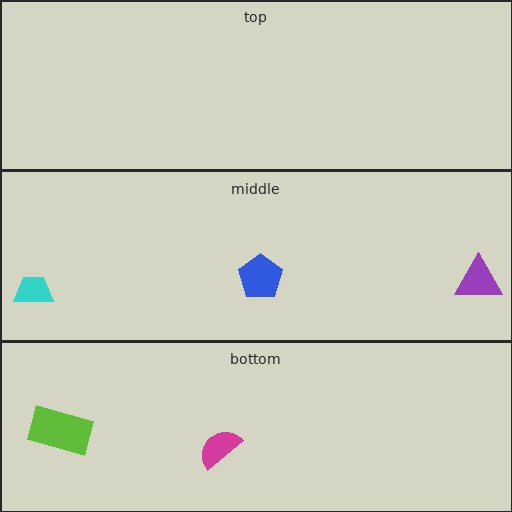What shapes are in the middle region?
The blue pentagon, the cyan trapezoid, the purple triangle.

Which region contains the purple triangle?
The middle region.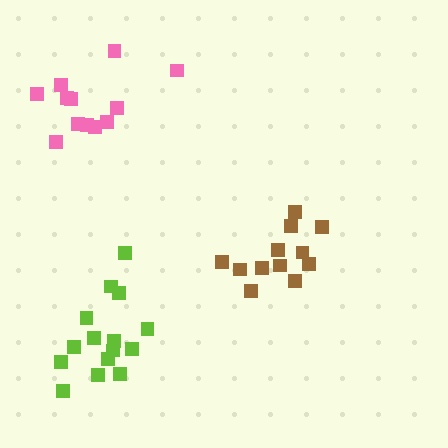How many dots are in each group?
Group 1: 12 dots, Group 2: 16 dots, Group 3: 12 dots (40 total).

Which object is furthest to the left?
The pink cluster is leftmost.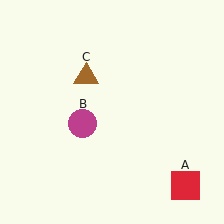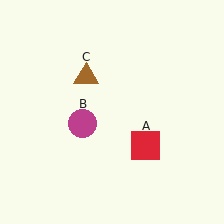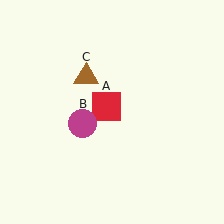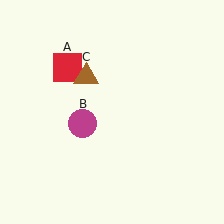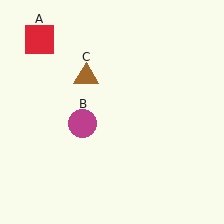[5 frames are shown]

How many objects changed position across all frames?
1 object changed position: red square (object A).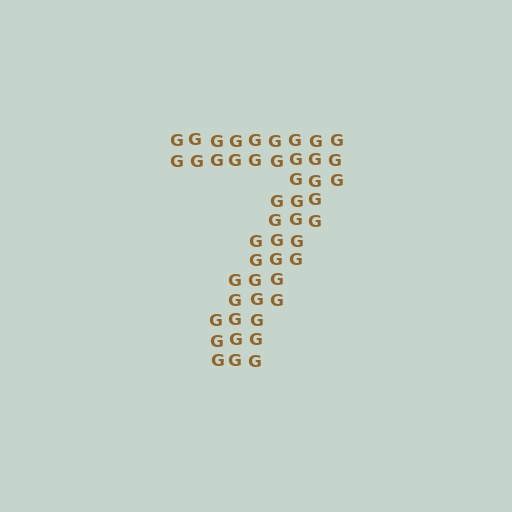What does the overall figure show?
The overall figure shows the digit 7.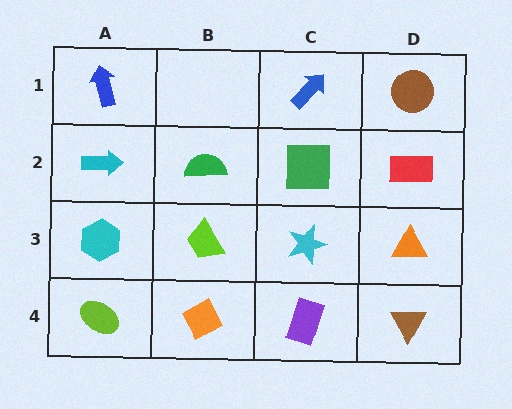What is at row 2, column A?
A cyan arrow.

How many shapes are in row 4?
4 shapes.